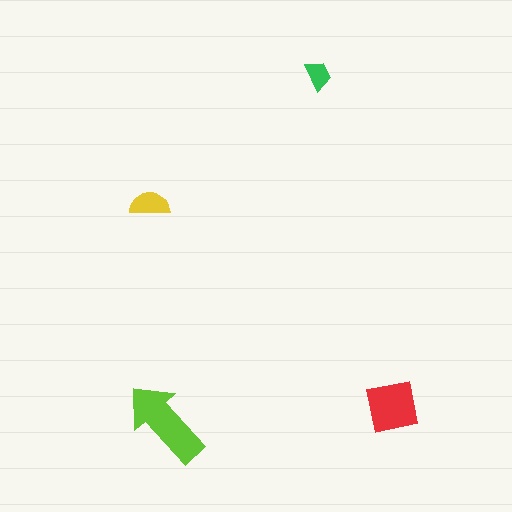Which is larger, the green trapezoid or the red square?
The red square.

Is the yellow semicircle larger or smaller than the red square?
Smaller.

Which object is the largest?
The lime arrow.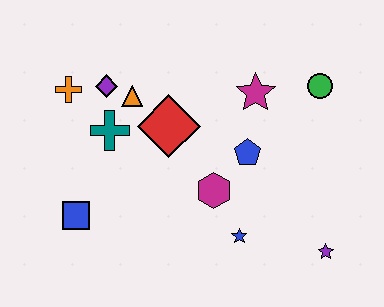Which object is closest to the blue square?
The teal cross is closest to the blue square.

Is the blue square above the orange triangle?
No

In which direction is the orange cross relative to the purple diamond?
The orange cross is to the left of the purple diamond.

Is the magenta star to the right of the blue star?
Yes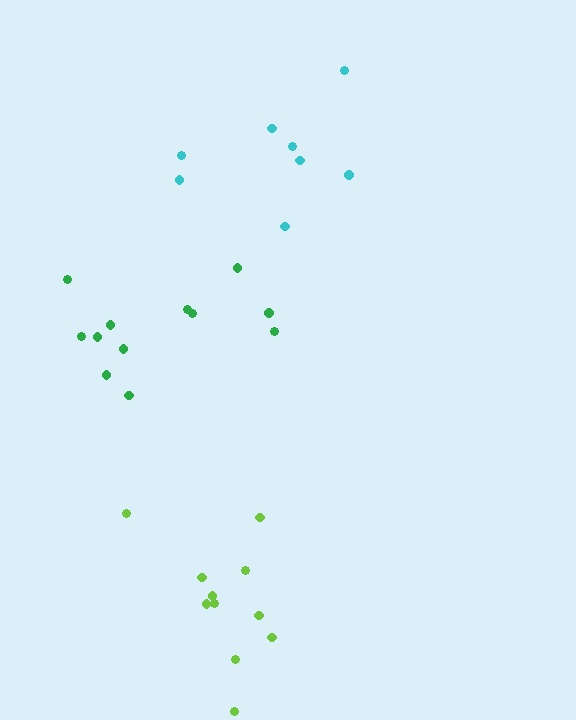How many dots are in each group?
Group 1: 12 dots, Group 2: 11 dots, Group 3: 8 dots (31 total).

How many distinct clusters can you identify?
There are 3 distinct clusters.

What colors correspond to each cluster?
The clusters are colored: green, lime, cyan.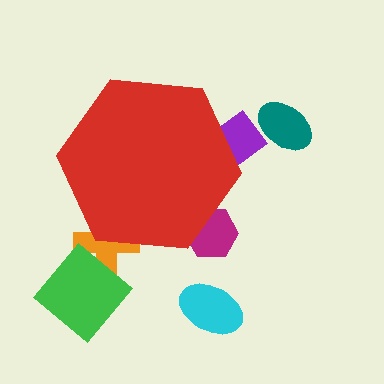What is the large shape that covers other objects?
A red hexagon.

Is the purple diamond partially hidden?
Yes, the purple diamond is partially hidden behind the red hexagon.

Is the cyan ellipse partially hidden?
No, the cyan ellipse is fully visible.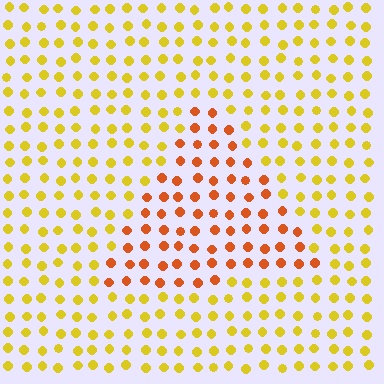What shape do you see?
I see a triangle.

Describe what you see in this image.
The image is filled with small yellow elements in a uniform arrangement. A triangle-shaped region is visible where the elements are tinted to a slightly different hue, forming a subtle color boundary.